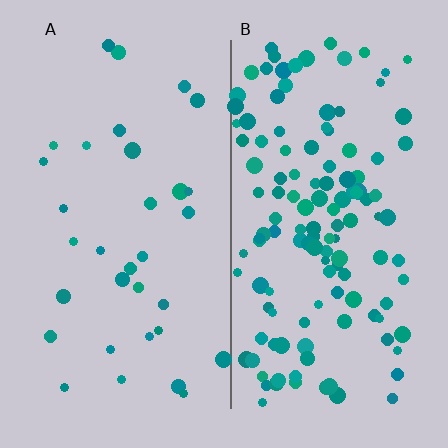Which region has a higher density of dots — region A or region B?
B (the right).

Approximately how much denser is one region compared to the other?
Approximately 4.1× — region B over region A.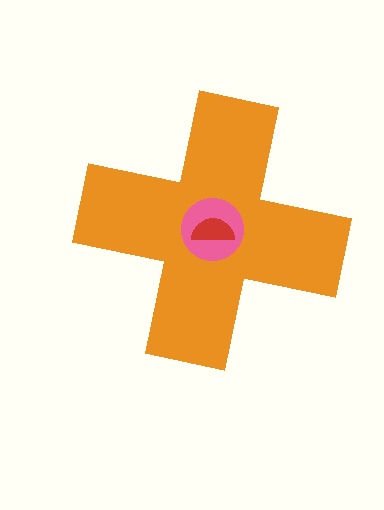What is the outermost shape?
The orange cross.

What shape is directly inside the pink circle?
The red semicircle.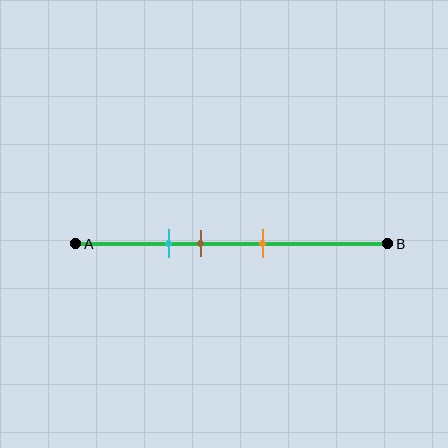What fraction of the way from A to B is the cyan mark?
The cyan mark is approximately 30% (0.3) of the way from A to B.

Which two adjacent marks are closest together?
The cyan and brown marks are the closest adjacent pair.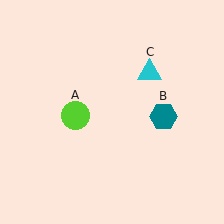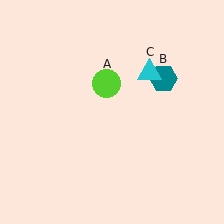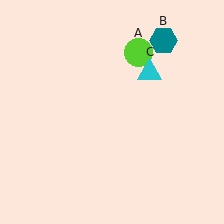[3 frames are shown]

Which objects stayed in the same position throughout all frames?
Cyan triangle (object C) remained stationary.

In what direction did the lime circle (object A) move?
The lime circle (object A) moved up and to the right.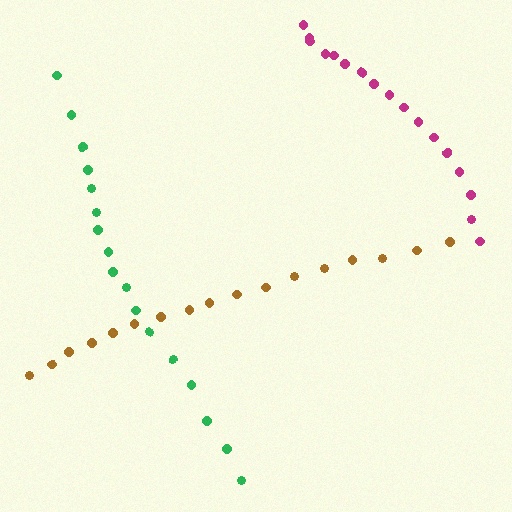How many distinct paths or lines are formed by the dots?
There are 3 distinct paths.